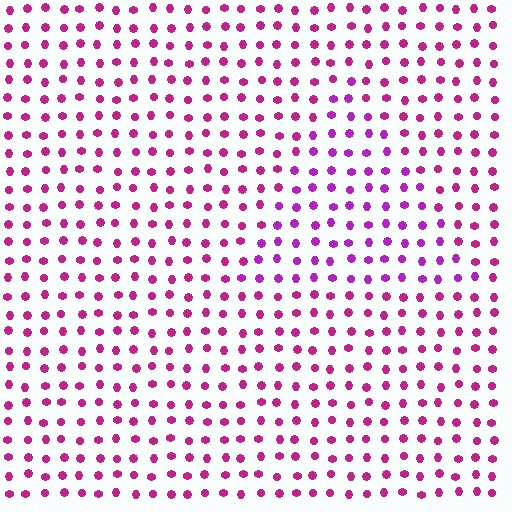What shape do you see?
I see a triangle.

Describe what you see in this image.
The image is filled with small magenta elements in a uniform arrangement. A triangle-shaped region is visible where the elements are tinted to a slightly different hue, forming a subtle color boundary.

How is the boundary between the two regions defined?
The boundary is defined purely by a slight shift in hue (about 25 degrees). Spacing, size, and orientation are identical on both sides.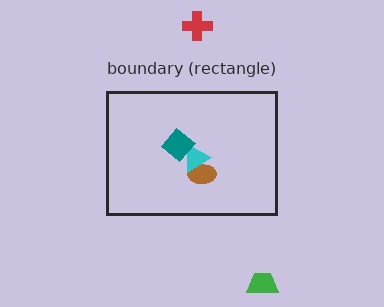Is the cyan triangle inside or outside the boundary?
Inside.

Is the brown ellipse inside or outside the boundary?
Inside.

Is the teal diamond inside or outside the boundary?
Inside.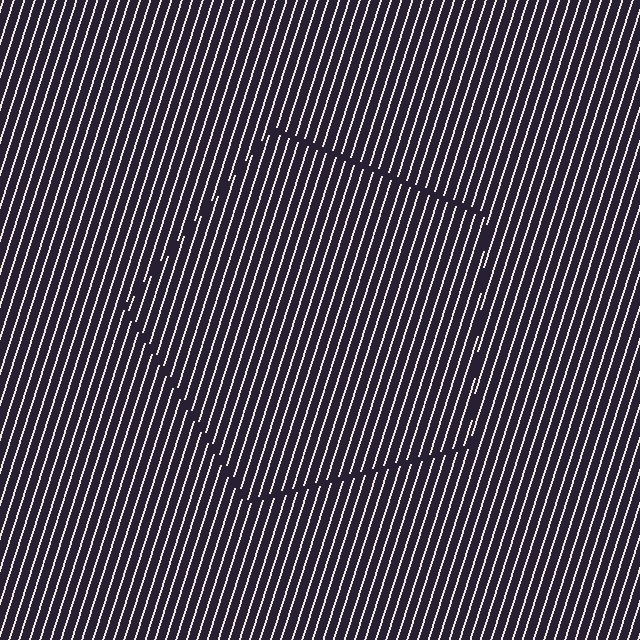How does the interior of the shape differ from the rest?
The interior of the shape contains the same grating, shifted by half a period — the contour is defined by the phase discontinuity where line-ends from the inner and outer gratings abut.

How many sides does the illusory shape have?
5 sides — the line-ends trace a pentagon.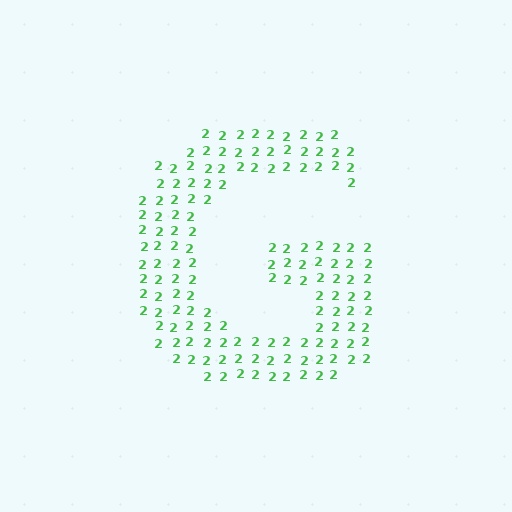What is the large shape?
The large shape is the letter G.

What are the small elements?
The small elements are digit 2's.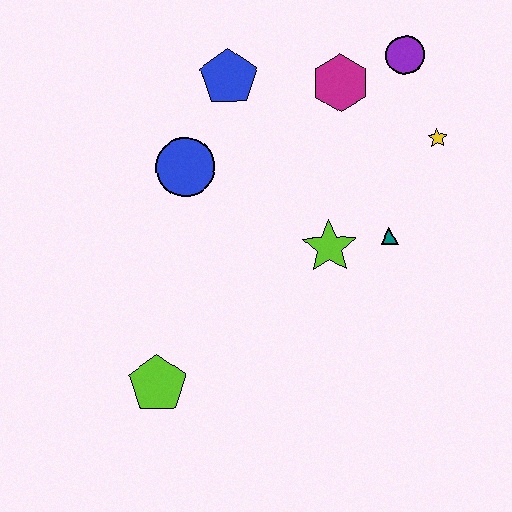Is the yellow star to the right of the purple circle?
Yes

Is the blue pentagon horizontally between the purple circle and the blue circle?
Yes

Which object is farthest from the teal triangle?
The lime pentagon is farthest from the teal triangle.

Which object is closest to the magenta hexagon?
The purple circle is closest to the magenta hexagon.